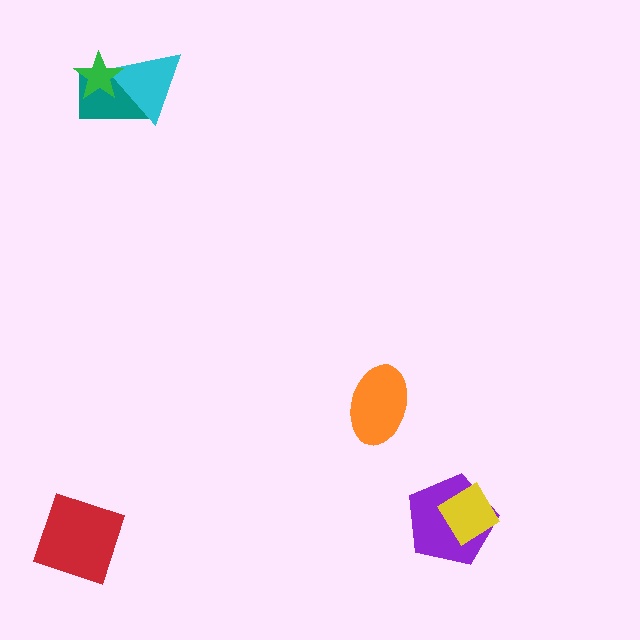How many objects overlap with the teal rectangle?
2 objects overlap with the teal rectangle.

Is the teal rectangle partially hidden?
Yes, it is partially covered by another shape.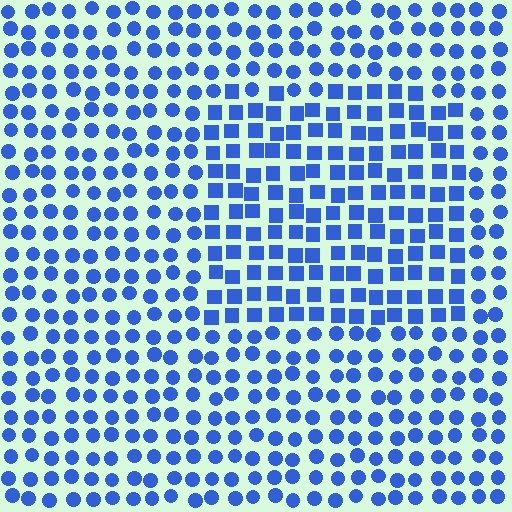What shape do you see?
I see a rectangle.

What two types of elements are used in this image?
The image uses squares inside the rectangle region and circles outside it.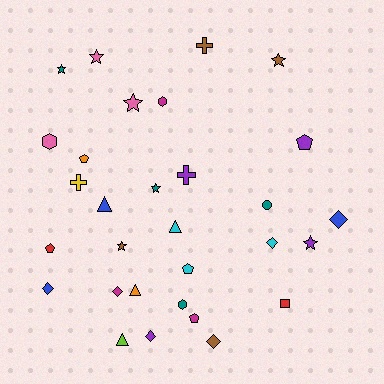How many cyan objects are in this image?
There are 3 cyan objects.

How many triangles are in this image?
There are 4 triangles.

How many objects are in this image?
There are 30 objects.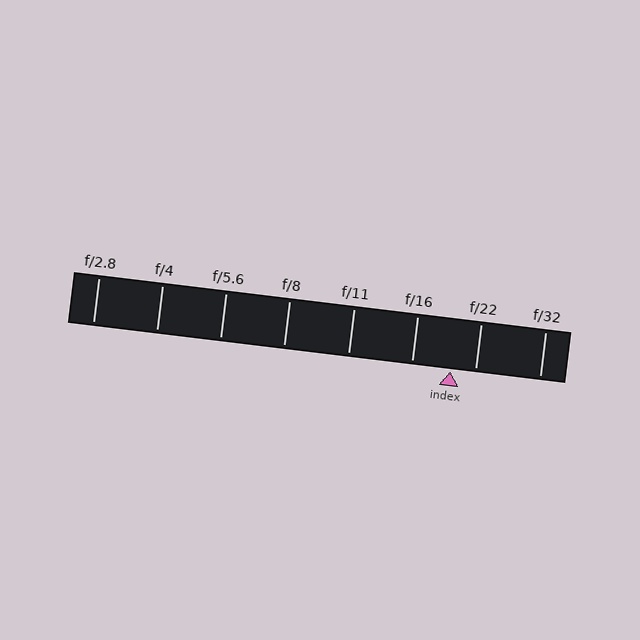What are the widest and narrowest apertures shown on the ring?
The widest aperture shown is f/2.8 and the narrowest is f/32.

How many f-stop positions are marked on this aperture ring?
There are 8 f-stop positions marked.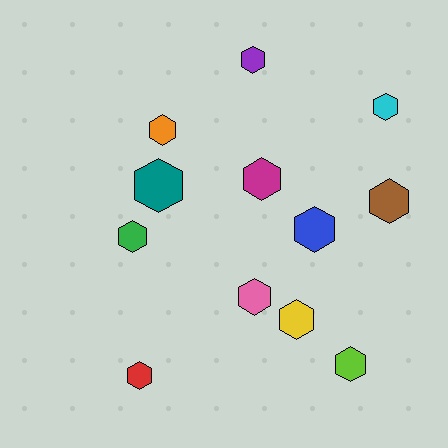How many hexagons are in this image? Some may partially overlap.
There are 12 hexagons.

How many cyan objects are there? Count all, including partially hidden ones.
There is 1 cyan object.